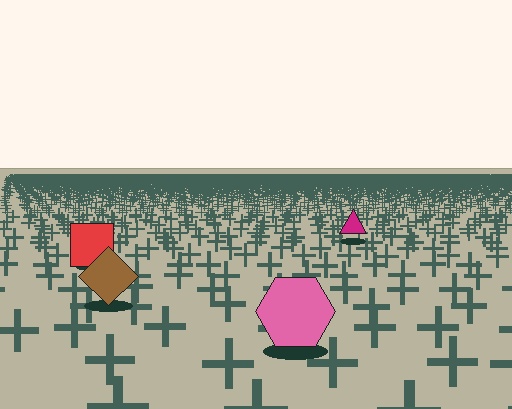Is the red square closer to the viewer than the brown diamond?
No. The brown diamond is closer — you can tell from the texture gradient: the ground texture is coarser near it.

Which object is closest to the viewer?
The pink hexagon is closest. The texture marks near it are larger and more spread out.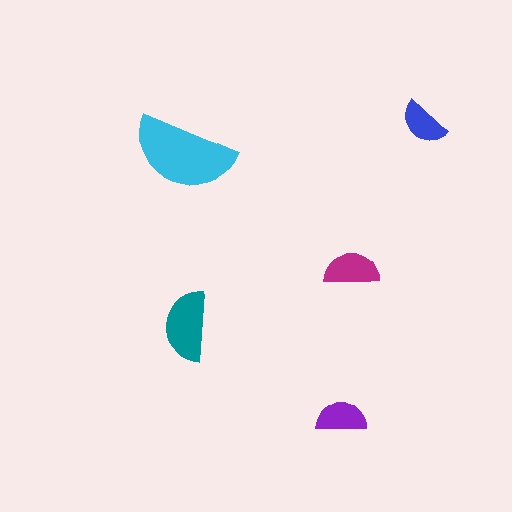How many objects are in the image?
There are 5 objects in the image.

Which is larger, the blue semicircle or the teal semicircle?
The teal one.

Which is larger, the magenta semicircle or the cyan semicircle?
The cyan one.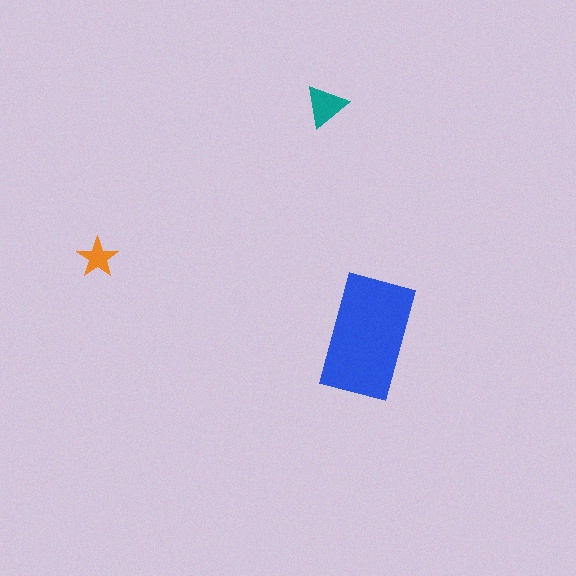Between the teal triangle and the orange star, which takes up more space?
The teal triangle.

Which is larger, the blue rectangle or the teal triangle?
The blue rectangle.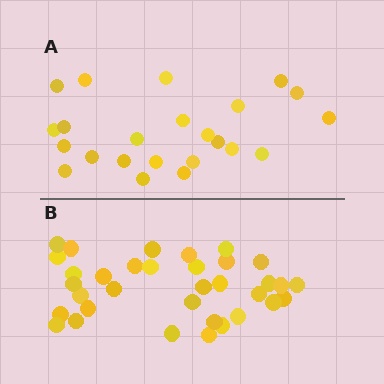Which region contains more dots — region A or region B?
Region B (the bottom region) has more dots.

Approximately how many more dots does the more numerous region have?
Region B has roughly 12 or so more dots than region A.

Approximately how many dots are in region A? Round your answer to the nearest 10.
About 20 dots. (The exact count is 23, which rounds to 20.)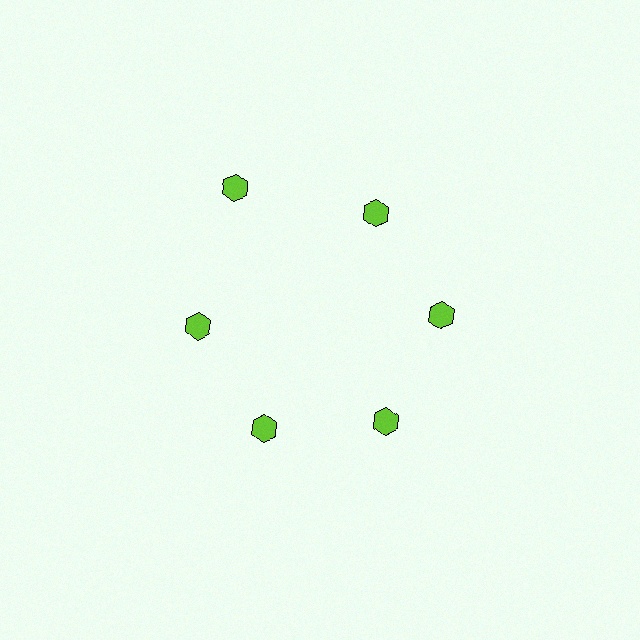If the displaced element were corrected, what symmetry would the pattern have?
It would have 6-fold rotational symmetry — the pattern would map onto itself every 60 degrees.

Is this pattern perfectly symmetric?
No. The 6 lime hexagons are arranged in a ring, but one element near the 11 o'clock position is pushed outward from the center, breaking the 6-fold rotational symmetry.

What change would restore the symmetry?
The symmetry would be restored by moving it inward, back onto the ring so that all 6 hexagons sit at equal angles and equal distance from the center.